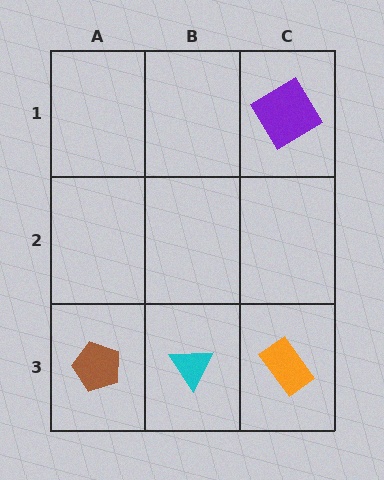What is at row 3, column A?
A brown pentagon.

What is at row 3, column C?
An orange rectangle.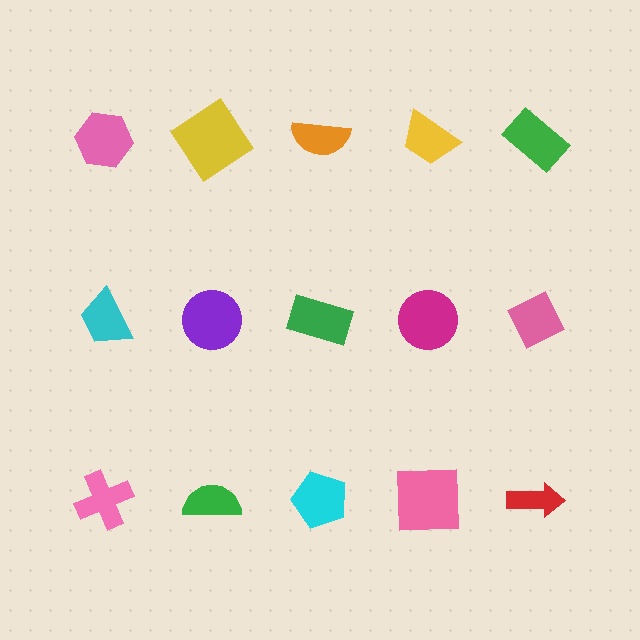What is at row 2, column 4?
A magenta circle.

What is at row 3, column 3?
A cyan pentagon.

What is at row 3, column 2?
A green semicircle.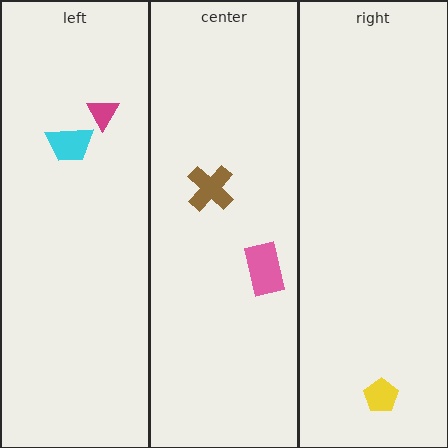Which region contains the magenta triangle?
The left region.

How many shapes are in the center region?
2.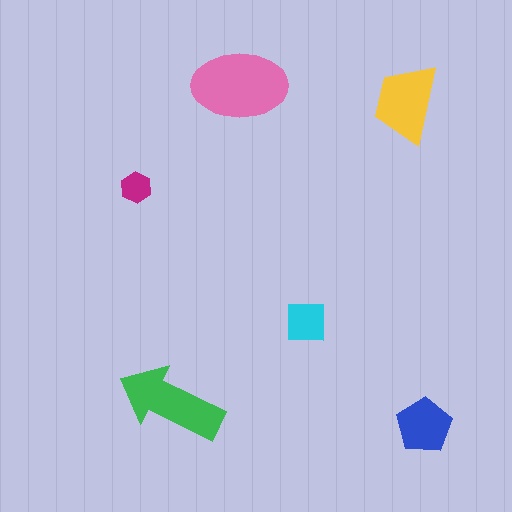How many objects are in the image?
There are 6 objects in the image.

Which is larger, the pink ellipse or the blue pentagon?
The pink ellipse.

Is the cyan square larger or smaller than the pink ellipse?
Smaller.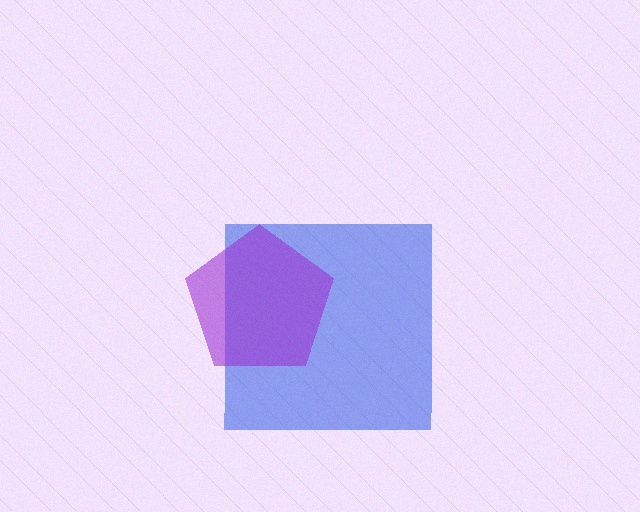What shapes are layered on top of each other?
The layered shapes are: a blue square, a purple pentagon.